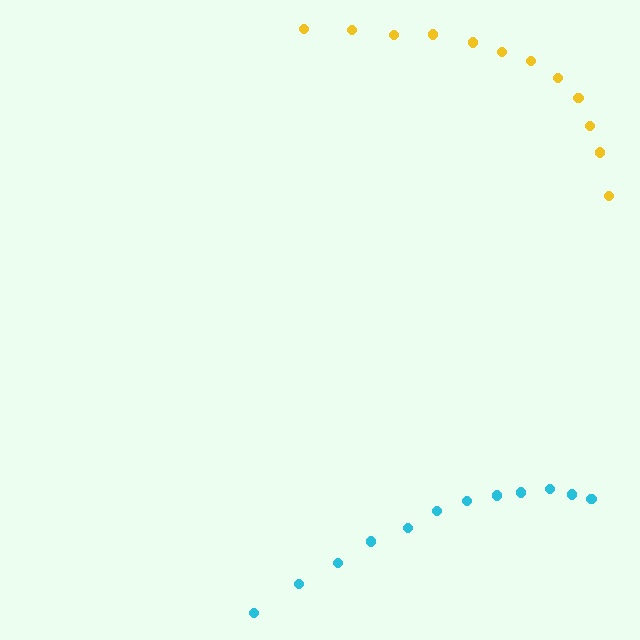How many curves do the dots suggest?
There are 2 distinct paths.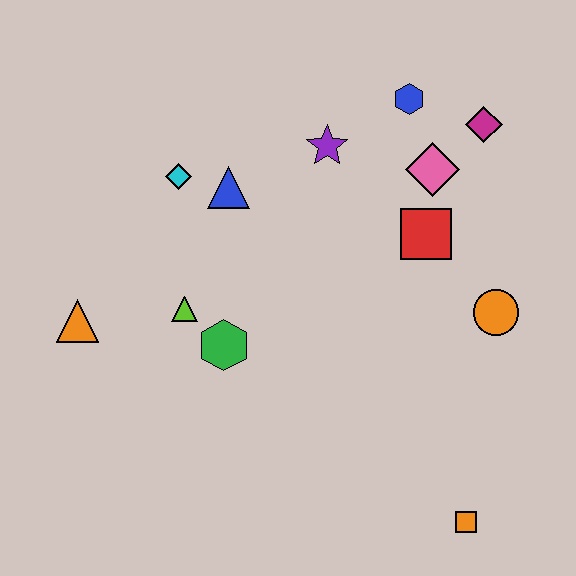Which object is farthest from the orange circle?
The orange triangle is farthest from the orange circle.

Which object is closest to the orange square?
The orange circle is closest to the orange square.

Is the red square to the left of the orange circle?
Yes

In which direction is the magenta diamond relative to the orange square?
The magenta diamond is above the orange square.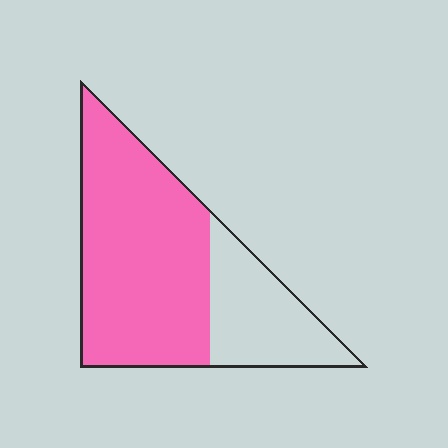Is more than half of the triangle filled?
Yes.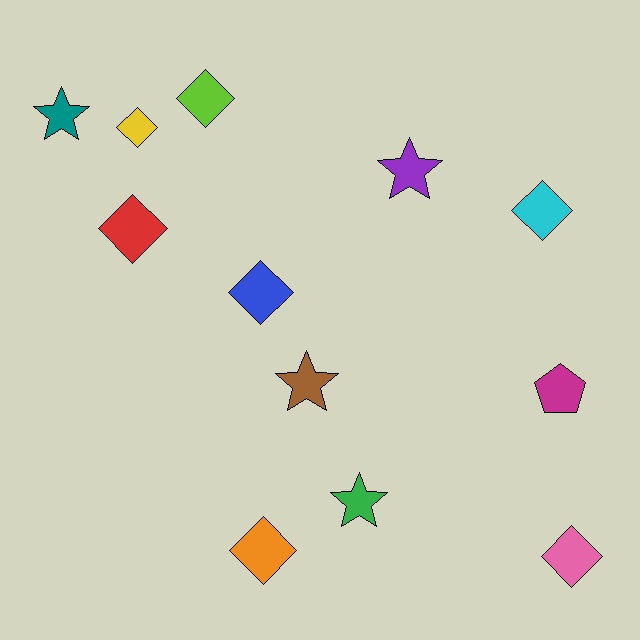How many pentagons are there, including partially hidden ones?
There is 1 pentagon.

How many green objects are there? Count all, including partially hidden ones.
There is 1 green object.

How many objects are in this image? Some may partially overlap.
There are 12 objects.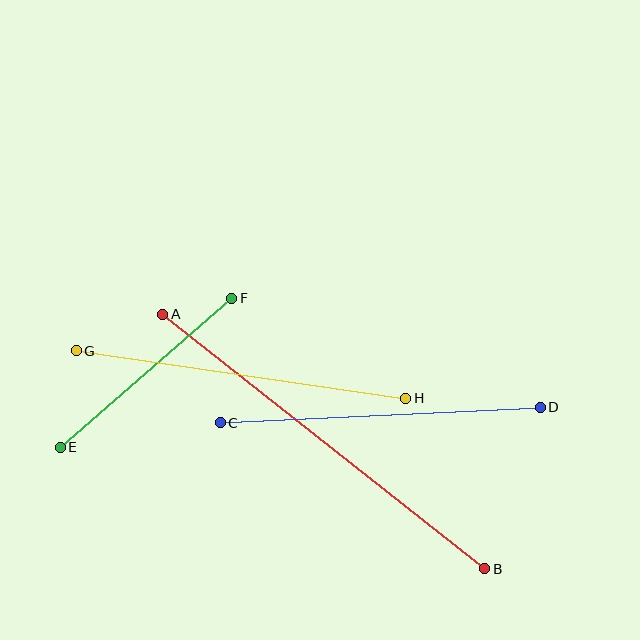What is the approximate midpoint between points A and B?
The midpoint is at approximately (324, 442) pixels.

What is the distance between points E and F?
The distance is approximately 227 pixels.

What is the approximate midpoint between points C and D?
The midpoint is at approximately (380, 415) pixels.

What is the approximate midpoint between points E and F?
The midpoint is at approximately (146, 373) pixels.